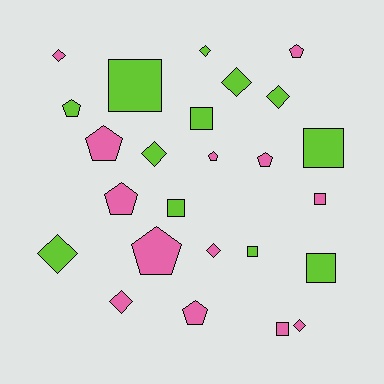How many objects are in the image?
There are 25 objects.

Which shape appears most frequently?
Diamond, with 9 objects.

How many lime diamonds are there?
There are 5 lime diamonds.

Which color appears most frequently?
Pink, with 13 objects.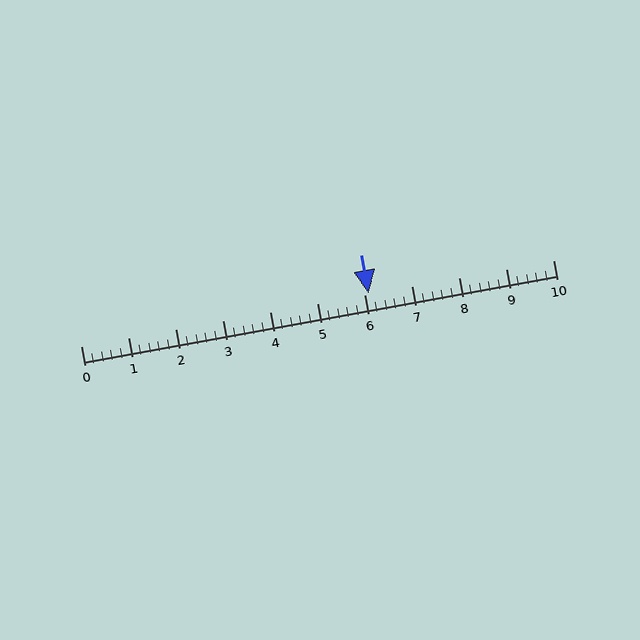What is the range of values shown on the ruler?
The ruler shows values from 0 to 10.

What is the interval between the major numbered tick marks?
The major tick marks are spaced 1 units apart.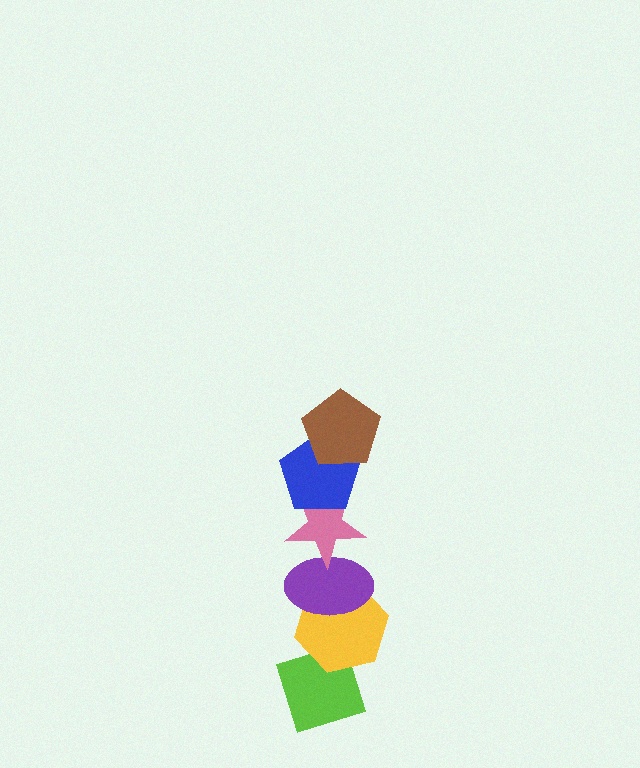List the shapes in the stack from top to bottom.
From top to bottom: the brown pentagon, the blue pentagon, the pink star, the purple ellipse, the yellow hexagon, the lime diamond.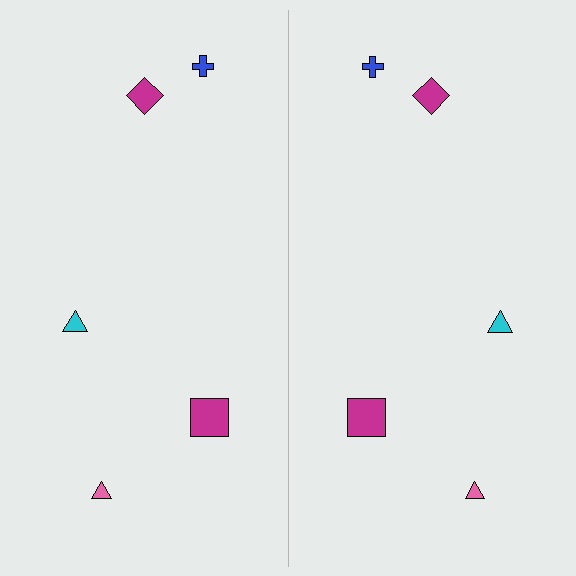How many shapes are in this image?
There are 10 shapes in this image.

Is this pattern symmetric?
Yes, this pattern has bilateral (reflection) symmetry.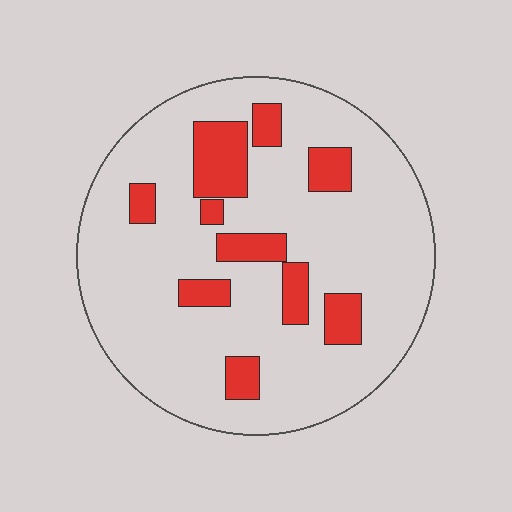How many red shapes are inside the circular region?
10.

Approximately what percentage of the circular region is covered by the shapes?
Approximately 20%.